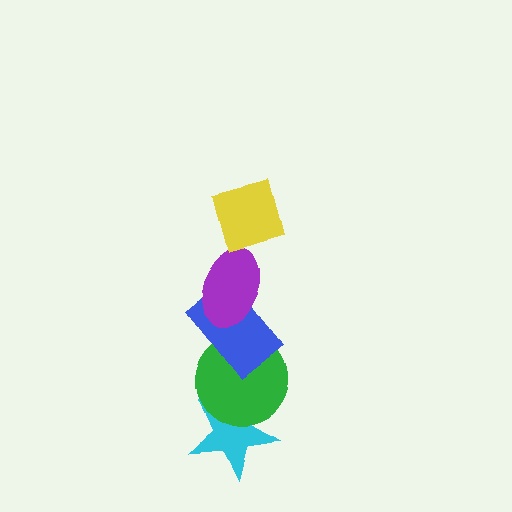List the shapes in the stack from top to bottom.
From top to bottom: the yellow diamond, the purple ellipse, the blue rectangle, the green circle, the cyan star.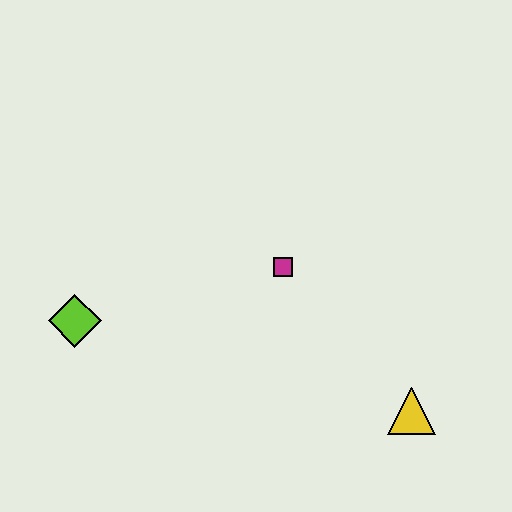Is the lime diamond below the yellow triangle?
No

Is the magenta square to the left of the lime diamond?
No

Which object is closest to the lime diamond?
The magenta square is closest to the lime diamond.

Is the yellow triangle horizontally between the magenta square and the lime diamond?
No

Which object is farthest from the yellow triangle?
The lime diamond is farthest from the yellow triangle.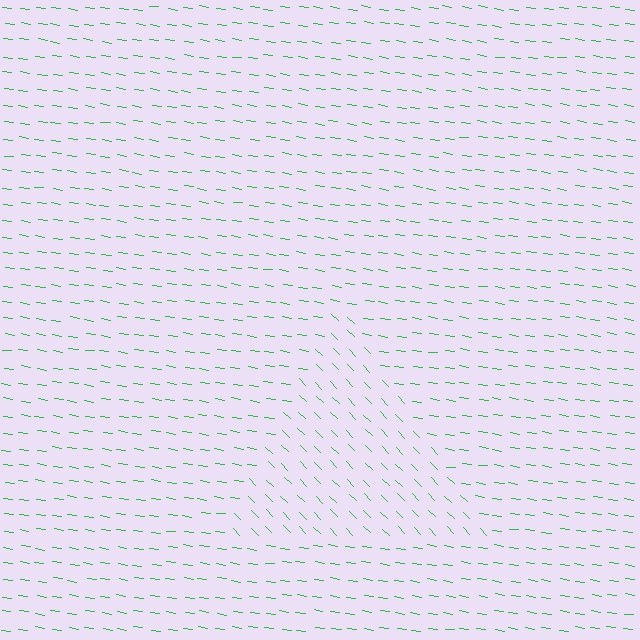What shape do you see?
I see a triangle.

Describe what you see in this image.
The image is filled with small green line segments. A triangle region in the image has lines oriented differently from the surrounding lines, creating a visible texture boundary.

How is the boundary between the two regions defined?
The boundary is defined purely by a change in line orientation (approximately 37 degrees difference). All lines are the same color and thickness.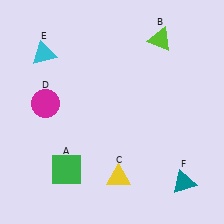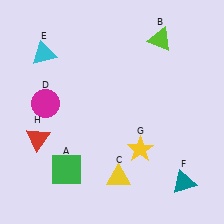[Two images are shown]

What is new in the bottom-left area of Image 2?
A red triangle (H) was added in the bottom-left area of Image 2.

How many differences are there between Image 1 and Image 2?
There are 2 differences between the two images.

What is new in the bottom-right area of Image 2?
A yellow star (G) was added in the bottom-right area of Image 2.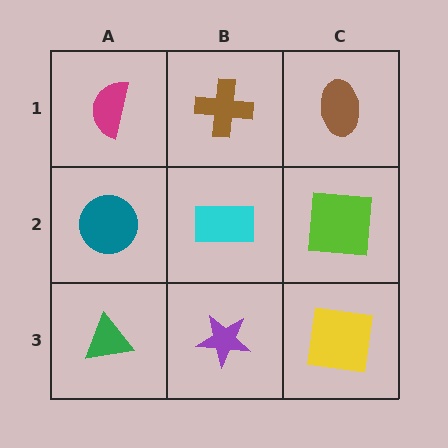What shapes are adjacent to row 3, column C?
A lime square (row 2, column C), a purple star (row 3, column B).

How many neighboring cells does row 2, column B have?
4.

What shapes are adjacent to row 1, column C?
A lime square (row 2, column C), a brown cross (row 1, column B).